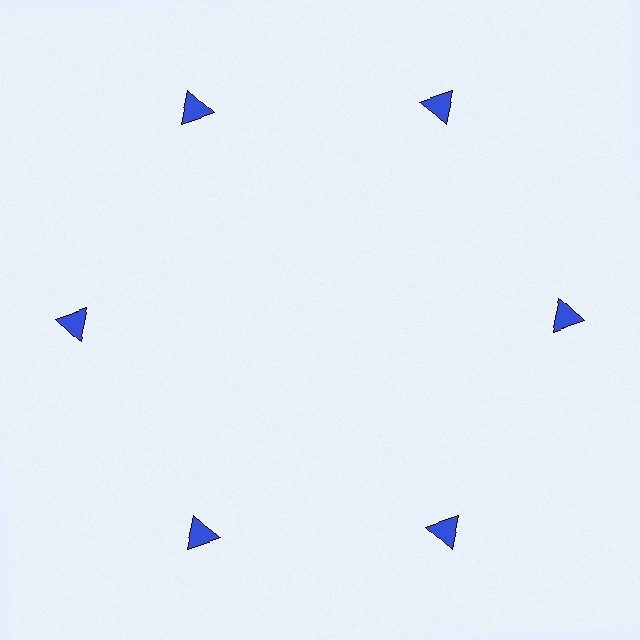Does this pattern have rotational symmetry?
Yes, this pattern has 6-fold rotational symmetry. It looks the same after rotating 60 degrees around the center.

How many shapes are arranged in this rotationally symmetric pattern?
There are 6 shapes, arranged in 6 groups of 1.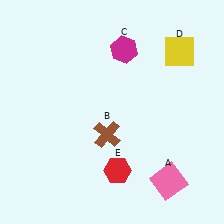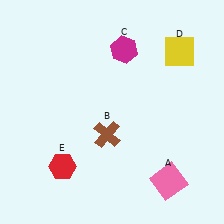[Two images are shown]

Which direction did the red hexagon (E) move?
The red hexagon (E) moved left.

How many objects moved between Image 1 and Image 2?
1 object moved between the two images.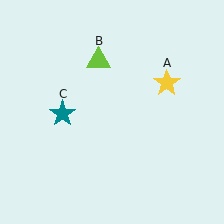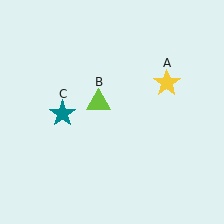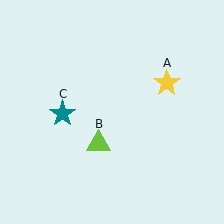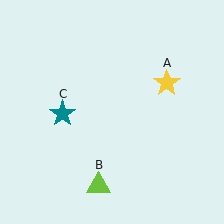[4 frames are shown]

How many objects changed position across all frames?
1 object changed position: lime triangle (object B).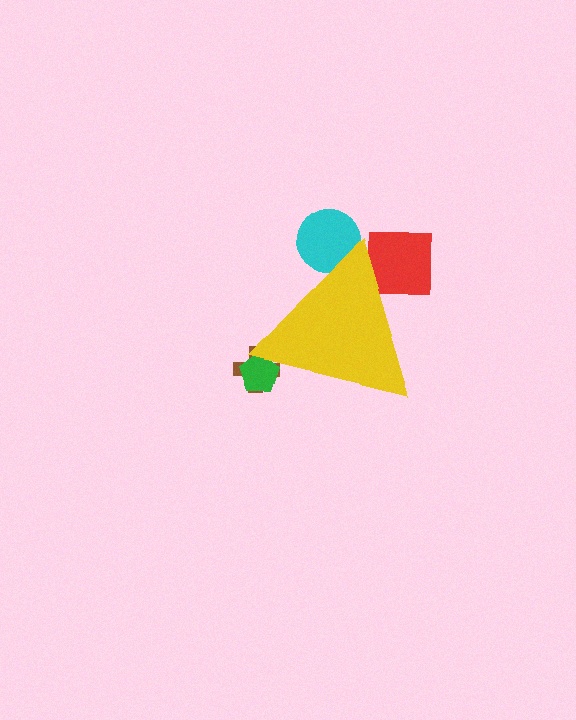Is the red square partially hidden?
Yes, the red square is partially hidden behind the yellow triangle.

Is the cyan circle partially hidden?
Yes, the cyan circle is partially hidden behind the yellow triangle.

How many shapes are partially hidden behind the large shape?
4 shapes are partially hidden.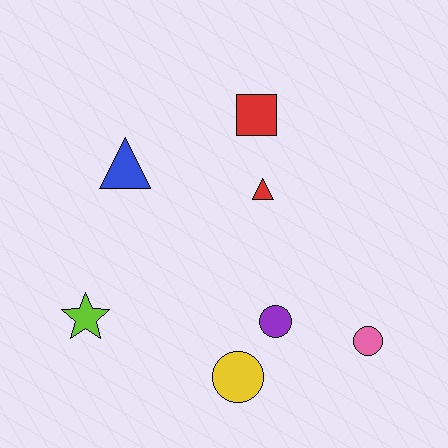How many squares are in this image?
There is 1 square.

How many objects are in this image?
There are 7 objects.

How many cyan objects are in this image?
There are no cyan objects.